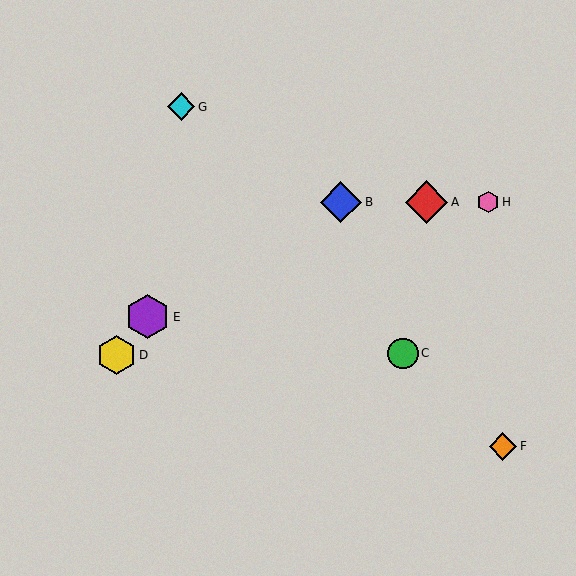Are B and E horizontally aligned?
No, B is at y≈202 and E is at y≈317.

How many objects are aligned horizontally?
3 objects (A, B, H) are aligned horizontally.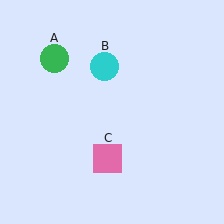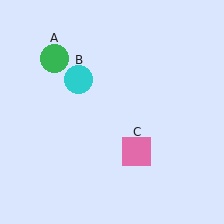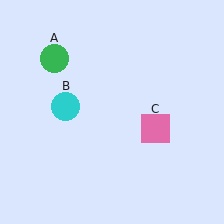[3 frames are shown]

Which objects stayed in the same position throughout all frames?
Green circle (object A) remained stationary.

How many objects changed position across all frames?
2 objects changed position: cyan circle (object B), pink square (object C).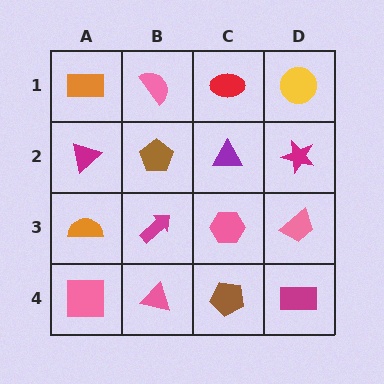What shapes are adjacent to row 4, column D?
A pink trapezoid (row 3, column D), a brown pentagon (row 4, column C).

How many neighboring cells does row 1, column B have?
3.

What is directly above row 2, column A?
An orange rectangle.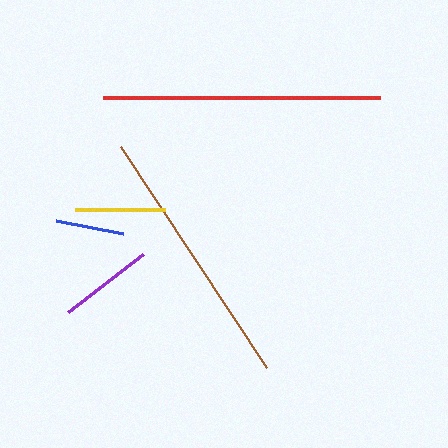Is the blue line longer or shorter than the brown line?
The brown line is longer than the blue line.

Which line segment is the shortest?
The blue line is the shortest at approximately 69 pixels.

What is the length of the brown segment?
The brown segment is approximately 265 pixels long.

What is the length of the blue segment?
The blue segment is approximately 69 pixels long.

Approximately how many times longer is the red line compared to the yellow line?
The red line is approximately 3.1 times the length of the yellow line.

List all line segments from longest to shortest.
From longest to shortest: red, brown, purple, yellow, blue.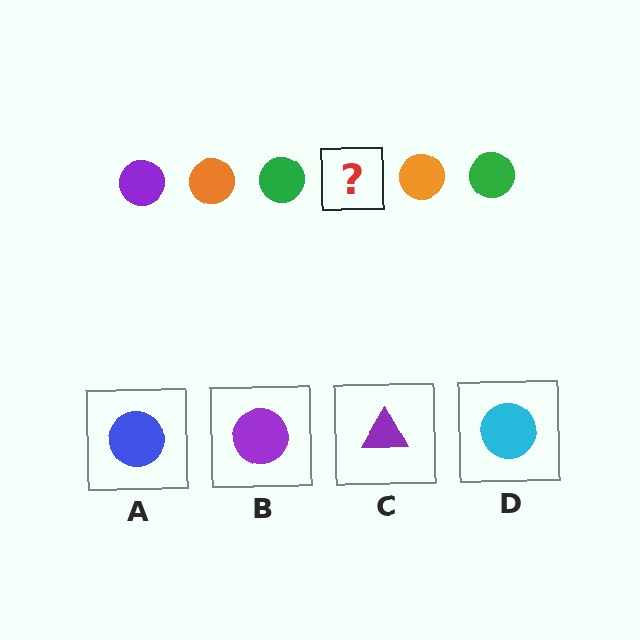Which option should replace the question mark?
Option B.